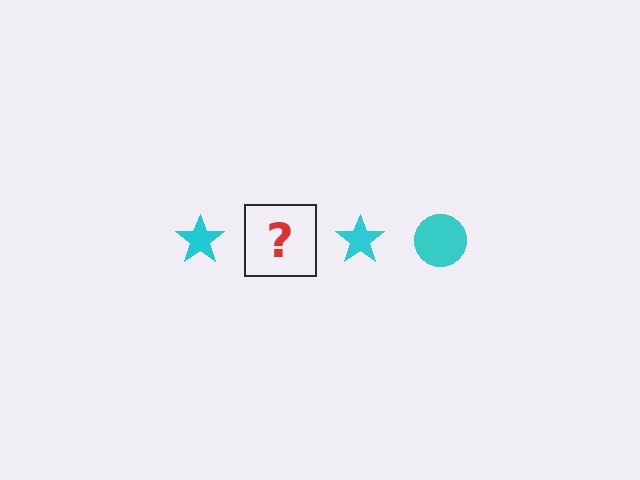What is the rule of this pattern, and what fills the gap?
The rule is that the pattern cycles through star, circle shapes in cyan. The gap should be filled with a cyan circle.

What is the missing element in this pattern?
The missing element is a cyan circle.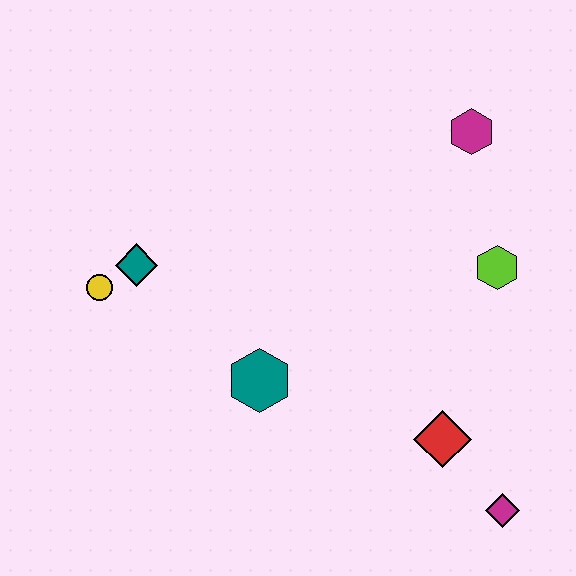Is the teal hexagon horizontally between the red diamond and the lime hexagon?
No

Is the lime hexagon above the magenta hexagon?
No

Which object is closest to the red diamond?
The magenta diamond is closest to the red diamond.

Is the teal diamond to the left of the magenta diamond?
Yes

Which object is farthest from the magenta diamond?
The yellow circle is farthest from the magenta diamond.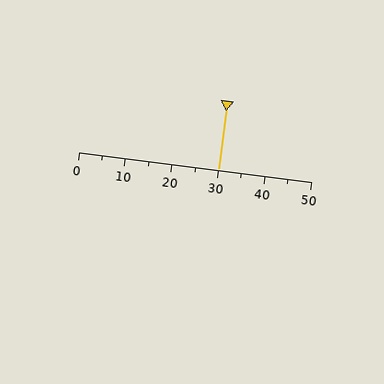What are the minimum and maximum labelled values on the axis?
The axis runs from 0 to 50.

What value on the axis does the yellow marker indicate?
The marker indicates approximately 30.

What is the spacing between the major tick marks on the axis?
The major ticks are spaced 10 apart.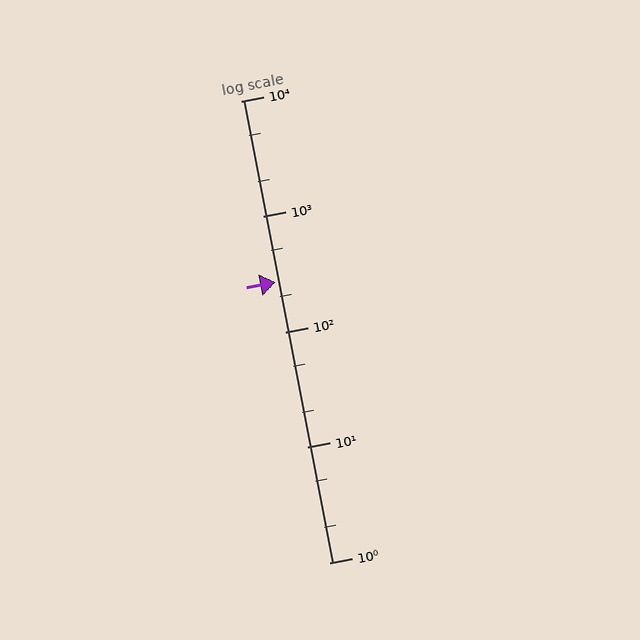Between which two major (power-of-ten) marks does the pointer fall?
The pointer is between 100 and 1000.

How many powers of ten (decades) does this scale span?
The scale spans 4 decades, from 1 to 10000.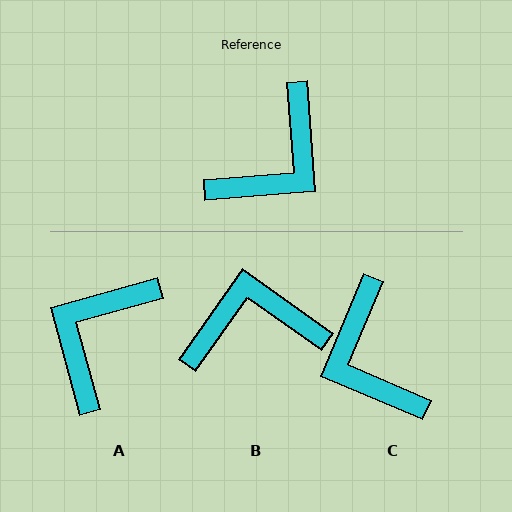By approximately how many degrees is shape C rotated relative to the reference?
Approximately 117 degrees clockwise.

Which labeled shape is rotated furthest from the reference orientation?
A, about 169 degrees away.